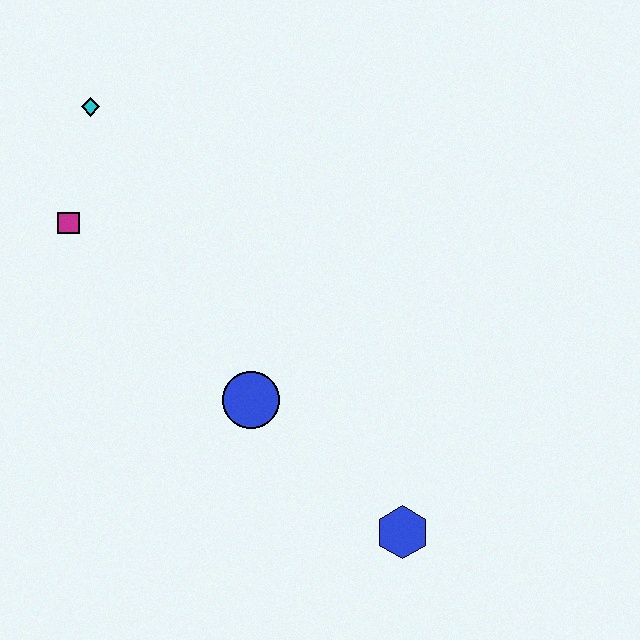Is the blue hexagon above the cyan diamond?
No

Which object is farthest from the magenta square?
The blue hexagon is farthest from the magenta square.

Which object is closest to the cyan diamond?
The magenta square is closest to the cyan diamond.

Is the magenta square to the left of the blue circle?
Yes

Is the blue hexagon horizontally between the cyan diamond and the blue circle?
No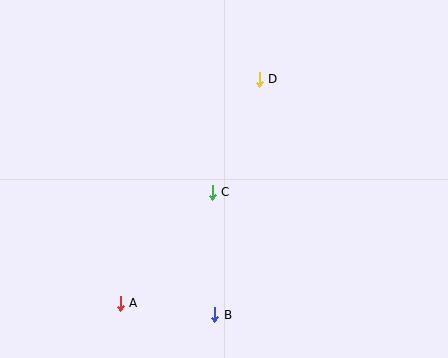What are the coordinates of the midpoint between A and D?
The midpoint between A and D is at (190, 191).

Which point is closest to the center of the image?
Point C at (212, 192) is closest to the center.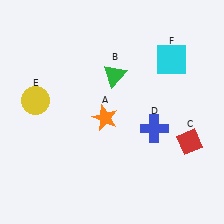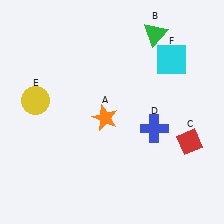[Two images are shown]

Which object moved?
The green triangle (B) moved up.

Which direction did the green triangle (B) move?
The green triangle (B) moved up.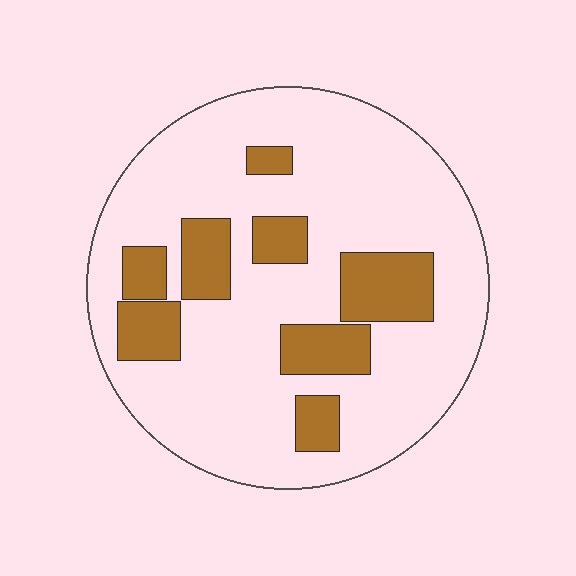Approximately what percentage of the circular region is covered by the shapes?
Approximately 20%.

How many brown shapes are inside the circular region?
8.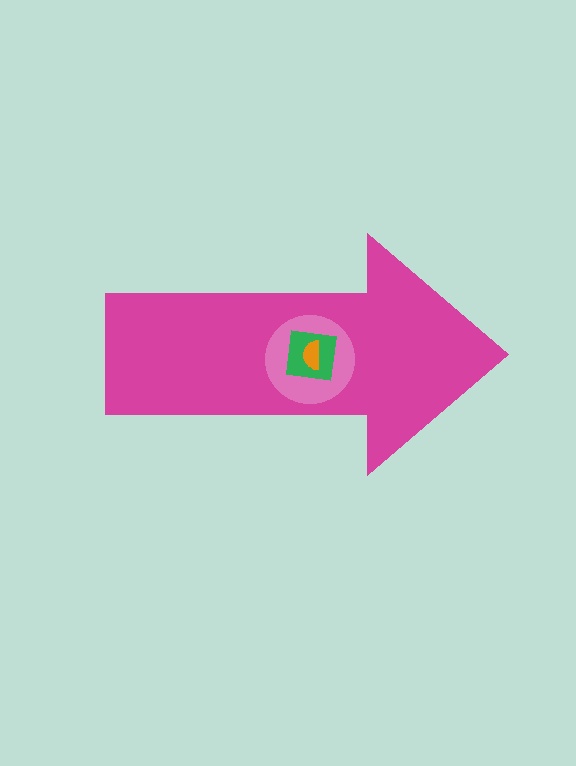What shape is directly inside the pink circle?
The green square.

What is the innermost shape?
The orange semicircle.